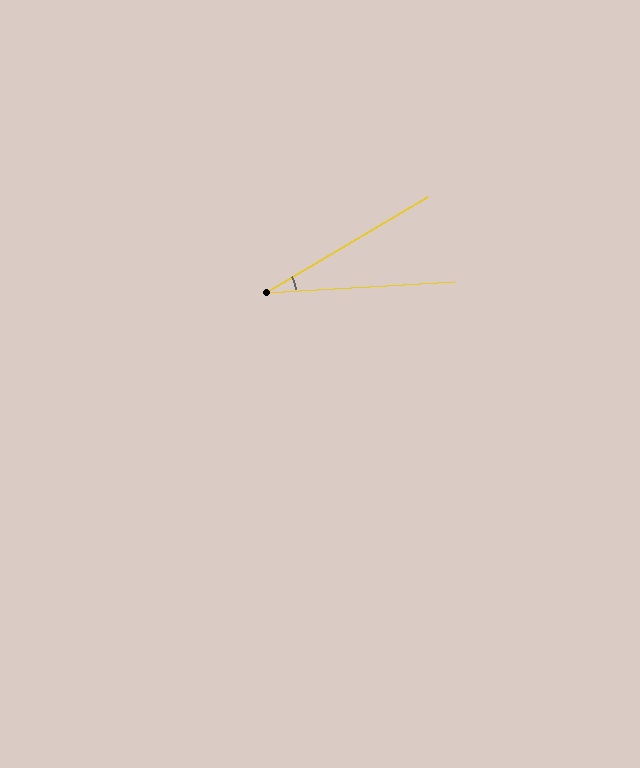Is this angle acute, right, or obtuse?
It is acute.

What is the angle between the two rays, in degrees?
Approximately 27 degrees.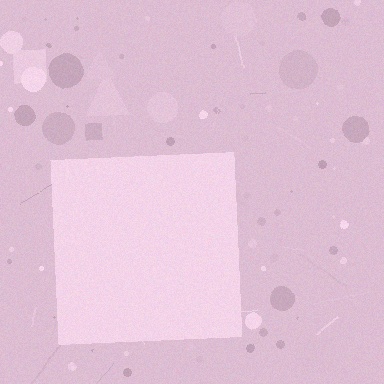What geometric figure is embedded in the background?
A square is embedded in the background.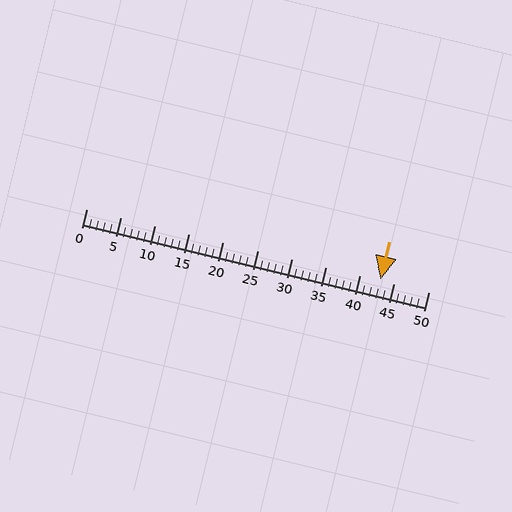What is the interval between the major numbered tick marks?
The major tick marks are spaced 5 units apart.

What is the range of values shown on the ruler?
The ruler shows values from 0 to 50.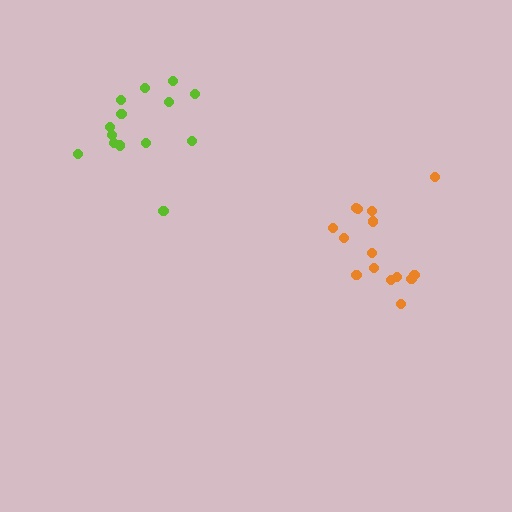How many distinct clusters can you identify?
There are 2 distinct clusters.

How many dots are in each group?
Group 1: 14 dots, Group 2: 15 dots (29 total).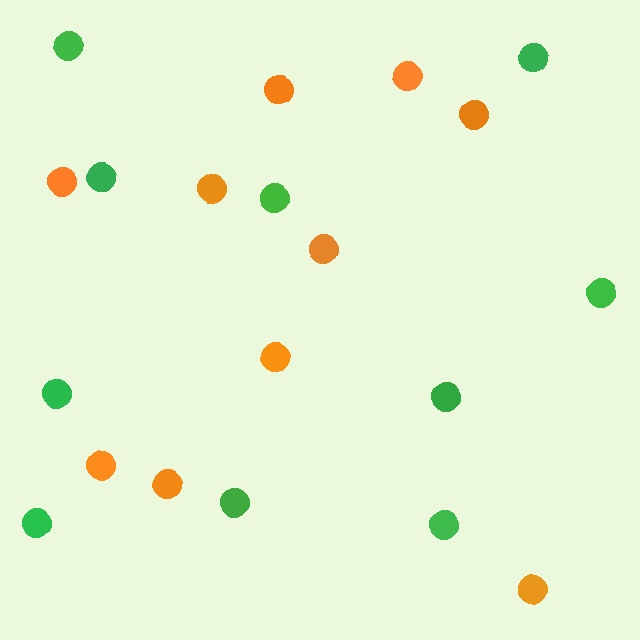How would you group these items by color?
There are 2 groups: one group of green circles (10) and one group of orange circles (10).